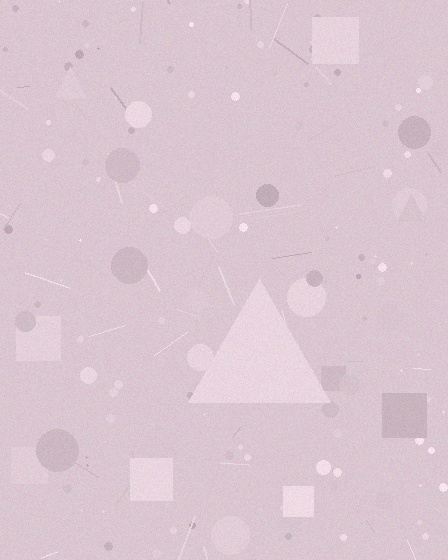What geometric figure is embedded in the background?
A triangle is embedded in the background.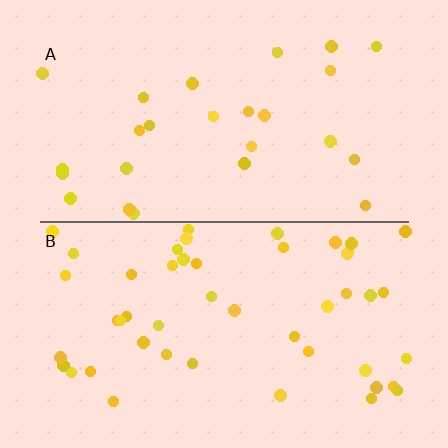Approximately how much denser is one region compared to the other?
Approximately 1.8× — region B over region A.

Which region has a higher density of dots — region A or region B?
B (the bottom).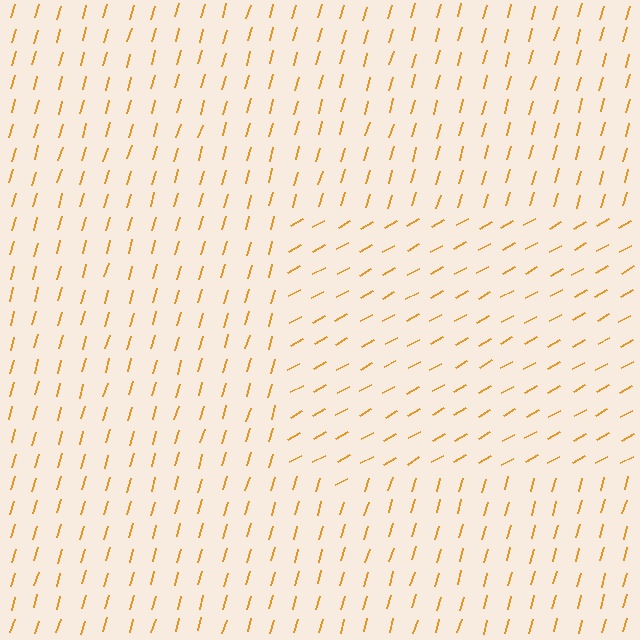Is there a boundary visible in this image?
Yes, there is a texture boundary formed by a change in line orientation.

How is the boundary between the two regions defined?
The boundary is defined purely by a change in line orientation (approximately 45 degrees difference). All lines are the same color and thickness.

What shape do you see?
I see a rectangle.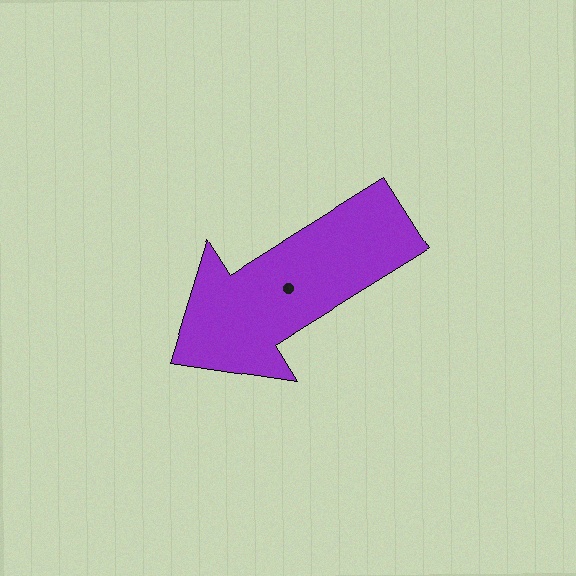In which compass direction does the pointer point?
Southwest.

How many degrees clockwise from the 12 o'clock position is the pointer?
Approximately 238 degrees.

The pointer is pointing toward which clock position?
Roughly 8 o'clock.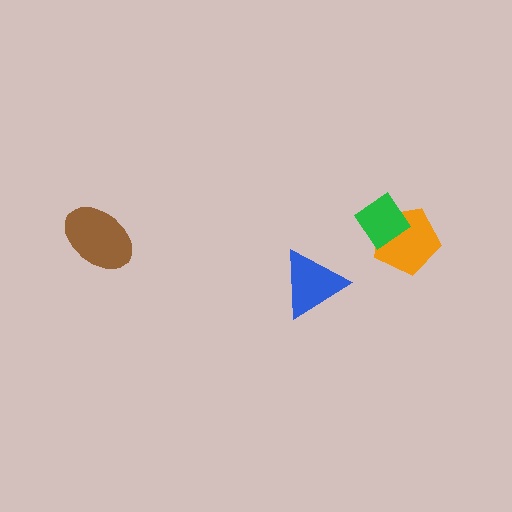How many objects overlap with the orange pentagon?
1 object overlaps with the orange pentagon.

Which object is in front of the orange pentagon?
The green diamond is in front of the orange pentagon.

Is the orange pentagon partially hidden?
Yes, it is partially covered by another shape.